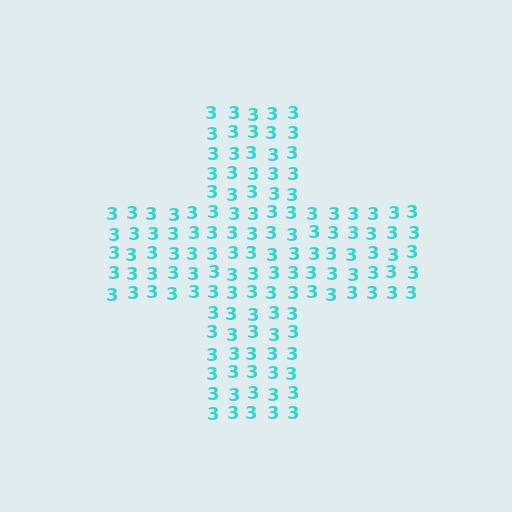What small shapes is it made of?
It is made of small digit 3's.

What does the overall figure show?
The overall figure shows a cross.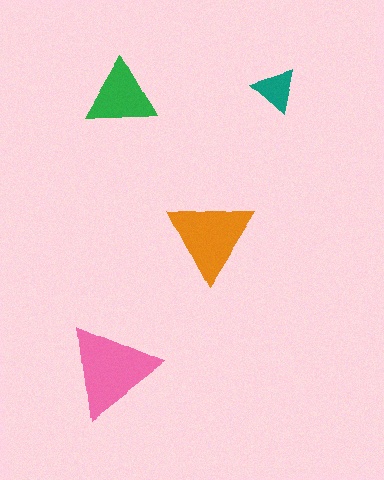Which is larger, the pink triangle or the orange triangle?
The pink one.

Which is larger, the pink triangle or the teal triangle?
The pink one.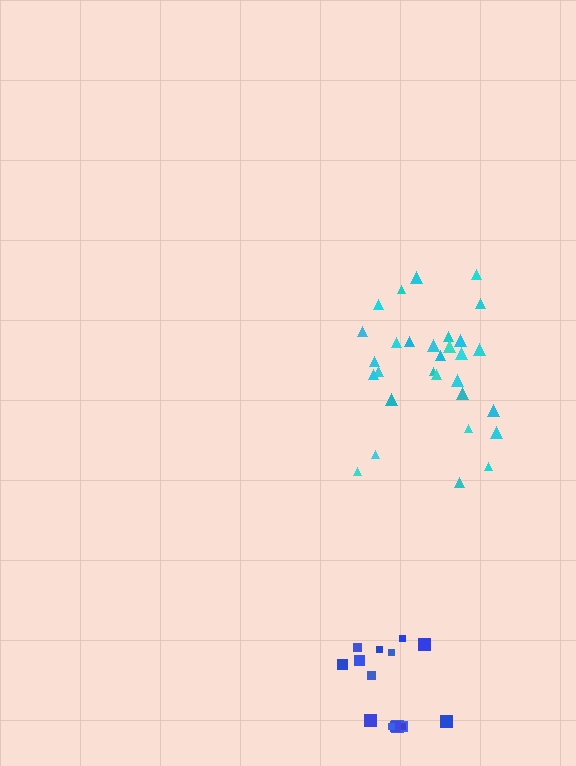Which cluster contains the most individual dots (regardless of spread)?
Cyan (30).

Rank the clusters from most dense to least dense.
cyan, blue.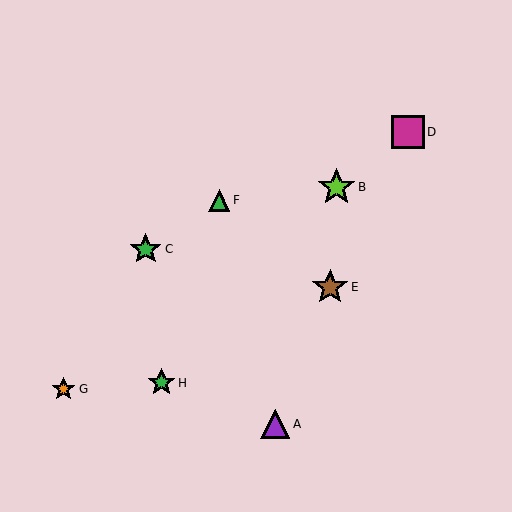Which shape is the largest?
The lime star (labeled B) is the largest.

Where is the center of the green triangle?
The center of the green triangle is at (219, 200).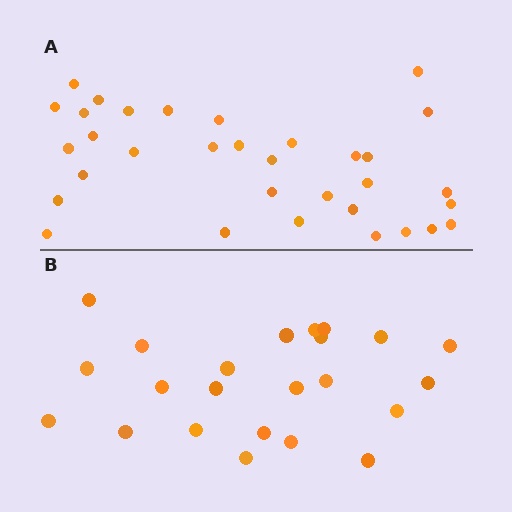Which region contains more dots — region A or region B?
Region A (the top region) has more dots.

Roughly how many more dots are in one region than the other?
Region A has roughly 10 or so more dots than region B.